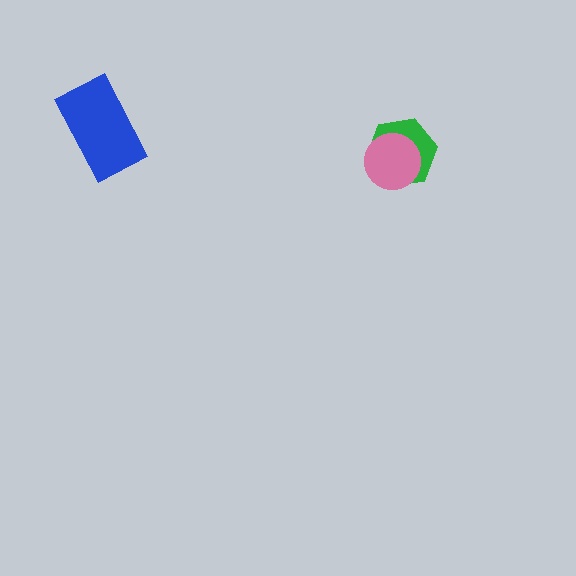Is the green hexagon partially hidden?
Yes, it is partially covered by another shape.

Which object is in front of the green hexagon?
The pink circle is in front of the green hexagon.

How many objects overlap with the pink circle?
1 object overlaps with the pink circle.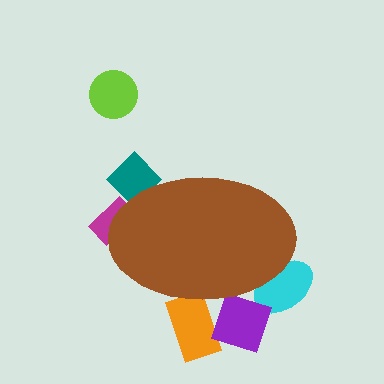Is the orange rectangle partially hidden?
Yes, the orange rectangle is partially hidden behind the brown ellipse.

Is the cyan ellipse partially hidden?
Yes, the cyan ellipse is partially hidden behind the brown ellipse.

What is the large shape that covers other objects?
A brown ellipse.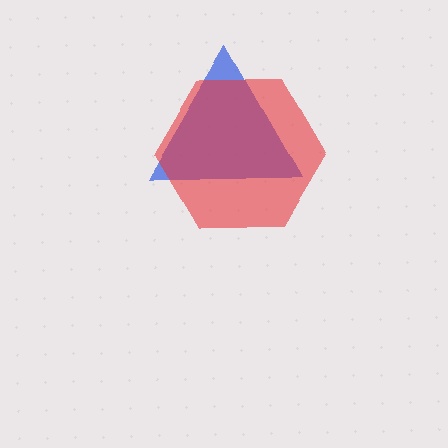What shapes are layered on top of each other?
The layered shapes are: a blue triangle, a red hexagon.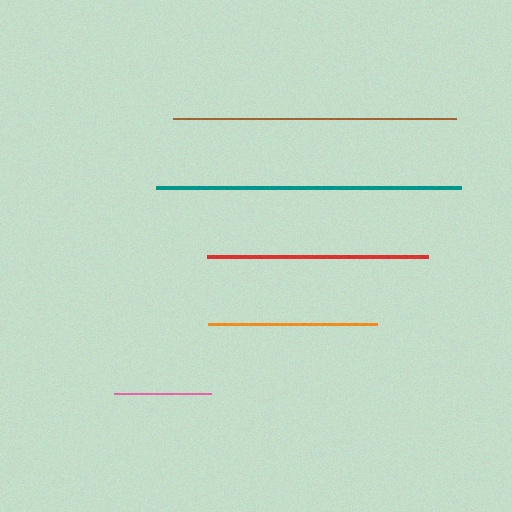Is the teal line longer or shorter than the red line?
The teal line is longer than the red line.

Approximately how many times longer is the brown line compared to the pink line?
The brown line is approximately 2.9 times the length of the pink line.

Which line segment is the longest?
The teal line is the longest at approximately 306 pixels.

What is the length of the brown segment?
The brown segment is approximately 283 pixels long.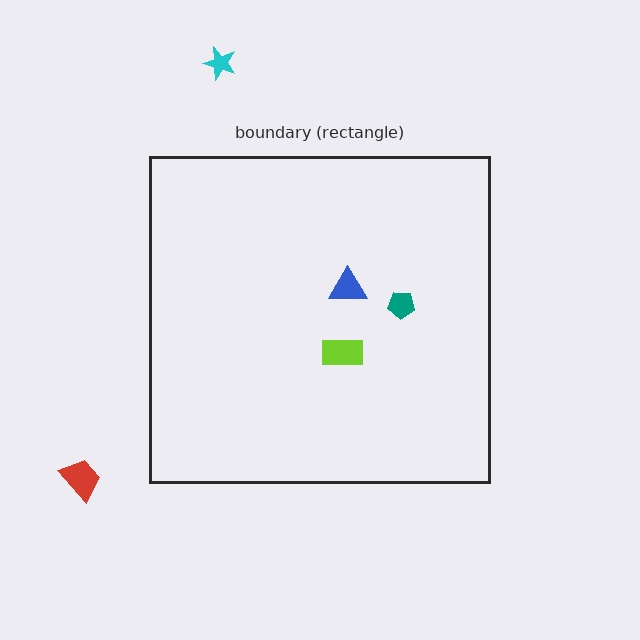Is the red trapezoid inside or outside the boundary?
Outside.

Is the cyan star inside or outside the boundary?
Outside.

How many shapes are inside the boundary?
3 inside, 2 outside.